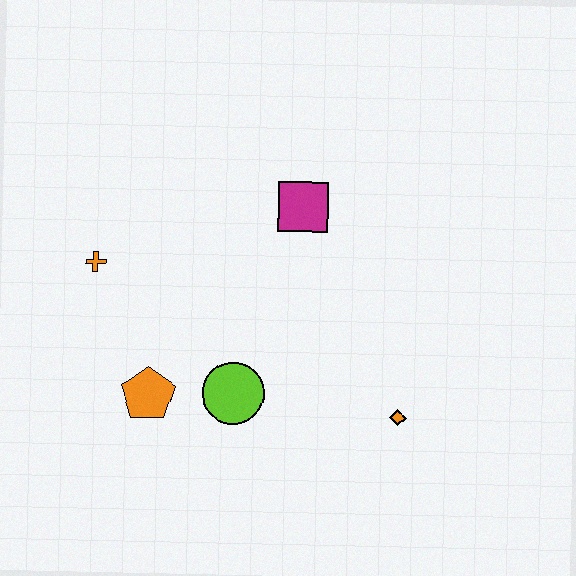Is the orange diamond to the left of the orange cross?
No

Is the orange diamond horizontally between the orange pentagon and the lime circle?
No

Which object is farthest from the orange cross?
The orange diamond is farthest from the orange cross.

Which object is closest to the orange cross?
The orange pentagon is closest to the orange cross.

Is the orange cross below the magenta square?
Yes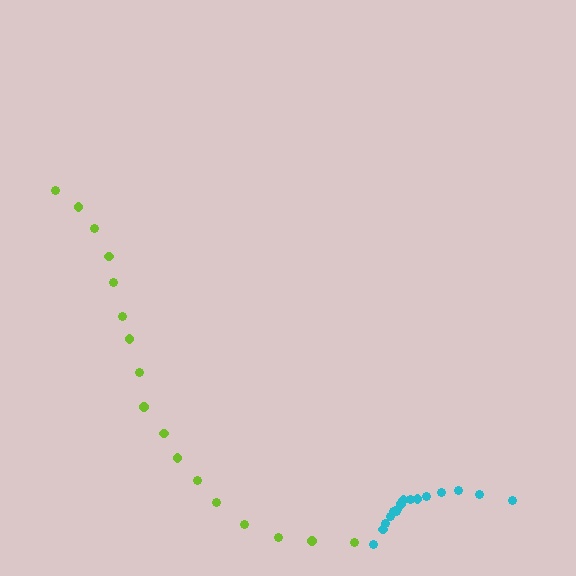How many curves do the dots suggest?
There are 2 distinct paths.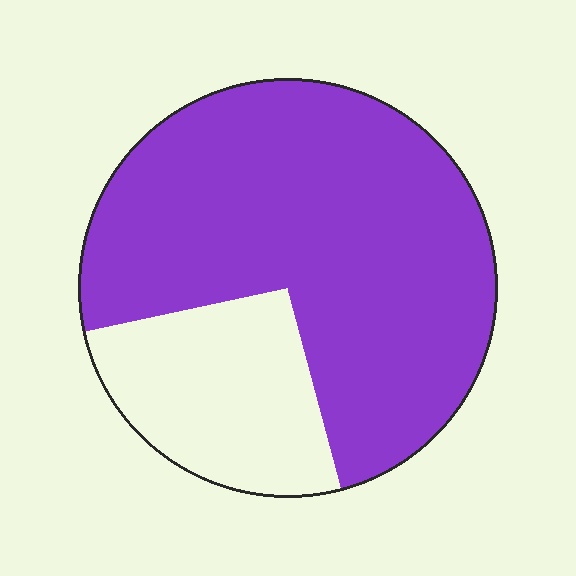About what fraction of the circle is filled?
About three quarters (3/4).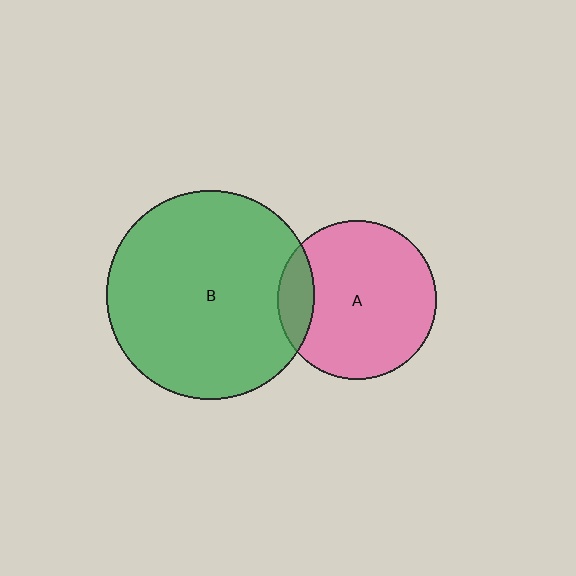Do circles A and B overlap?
Yes.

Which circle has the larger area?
Circle B (green).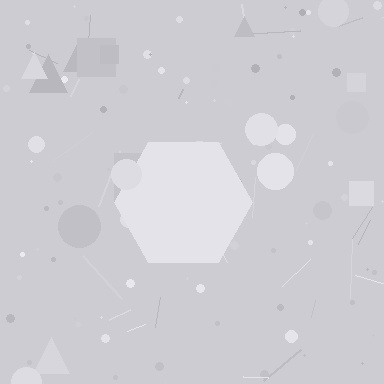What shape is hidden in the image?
A hexagon is hidden in the image.